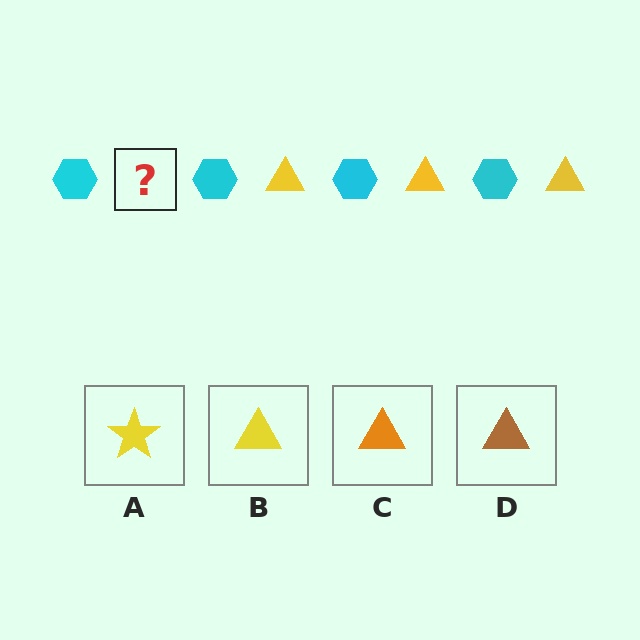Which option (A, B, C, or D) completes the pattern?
B.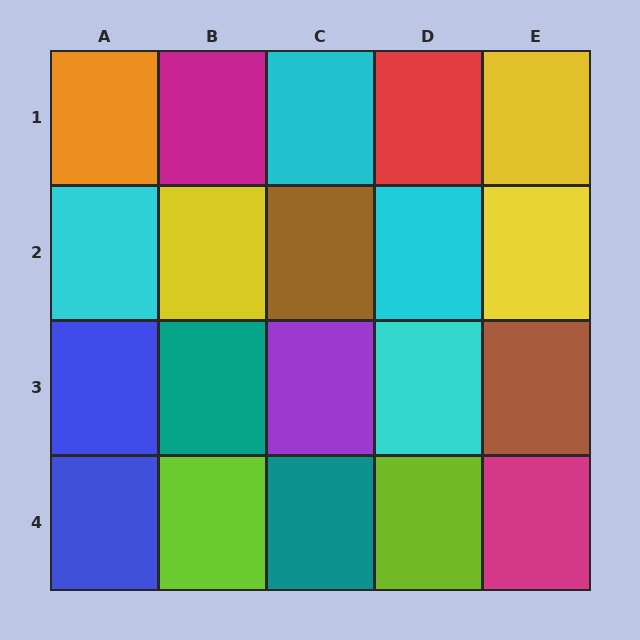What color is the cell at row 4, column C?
Teal.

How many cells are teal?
2 cells are teal.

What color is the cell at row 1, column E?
Yellow.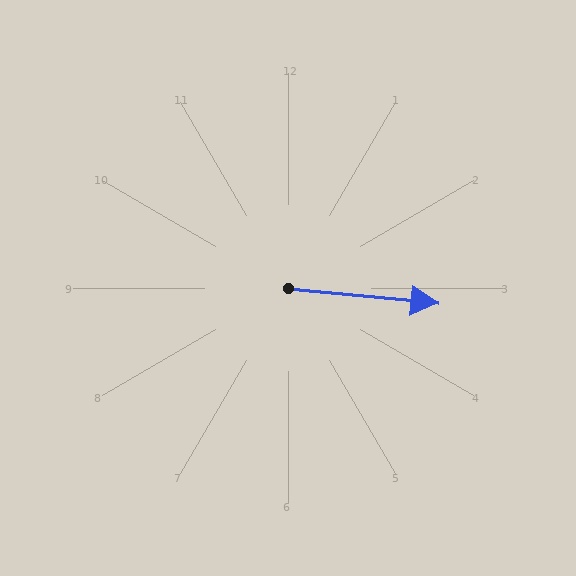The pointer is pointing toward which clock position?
Roughly 3 o'clock.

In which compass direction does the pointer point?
East.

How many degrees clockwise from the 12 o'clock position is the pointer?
Approximately 96 degrees.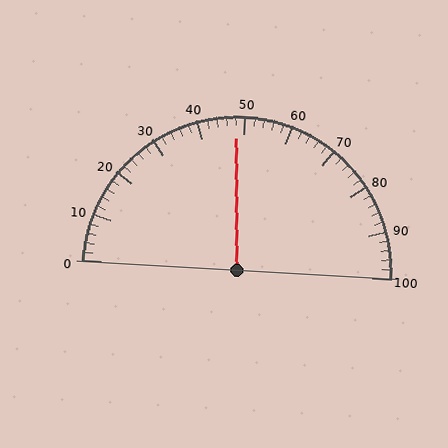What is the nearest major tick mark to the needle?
The nearest major tick mark is 50.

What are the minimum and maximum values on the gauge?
The gauge ranges from 0 to 100.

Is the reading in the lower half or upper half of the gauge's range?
The reading is in the lower half of the range (0 to 100).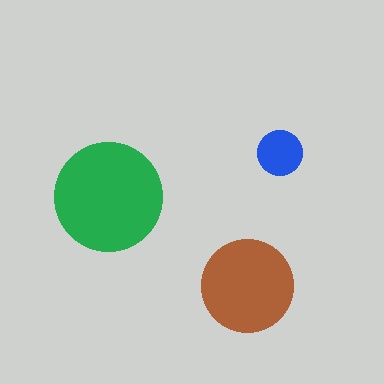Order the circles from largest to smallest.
the green one, the brown one, the blue one.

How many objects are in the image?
There are 3 objects in the image.